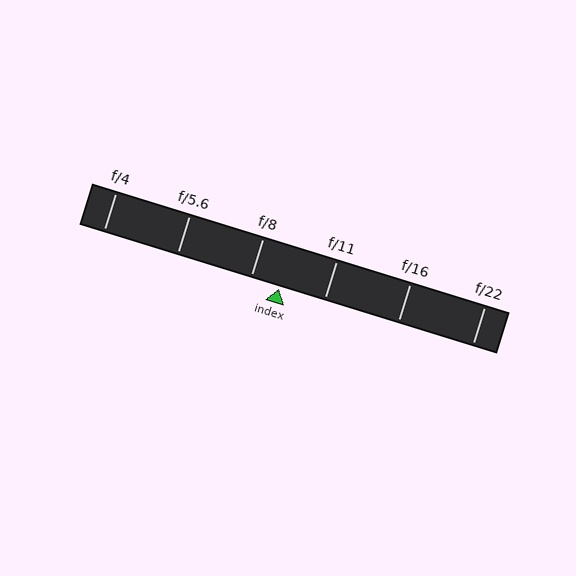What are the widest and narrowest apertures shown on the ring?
The widest aperture shown is f/4 and the narrowest is f/22.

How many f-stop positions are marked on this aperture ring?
There are 6 f-stop positions marked.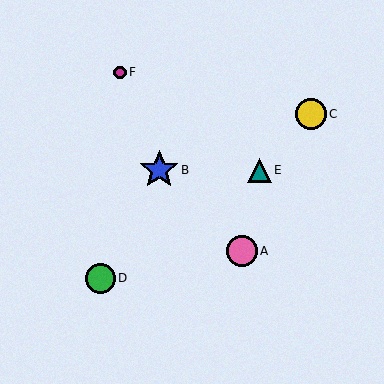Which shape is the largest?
The blue star (labeled B) is the largest.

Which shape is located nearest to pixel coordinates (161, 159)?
The blue star (labeled B) at (159, 170) is nearest to that location.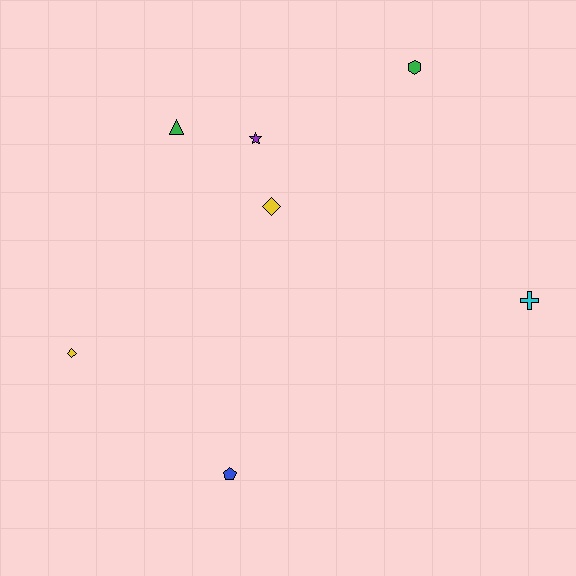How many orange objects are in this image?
There are no orange objects.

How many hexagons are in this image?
There is 1 hexagon.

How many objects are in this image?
There are 7 objects.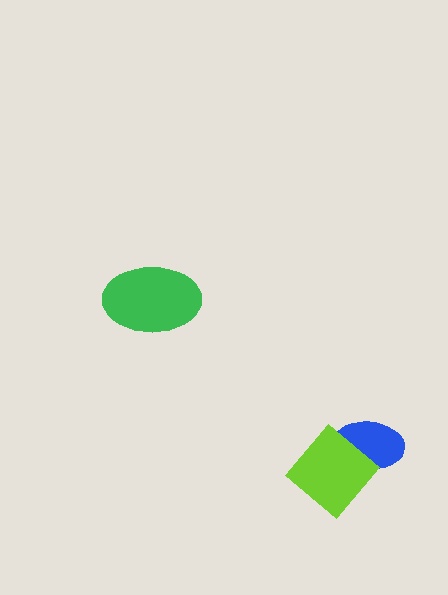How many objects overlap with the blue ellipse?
1 object overlaps with the blue ellipse.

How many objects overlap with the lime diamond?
1 object overlaps with the lime diamond.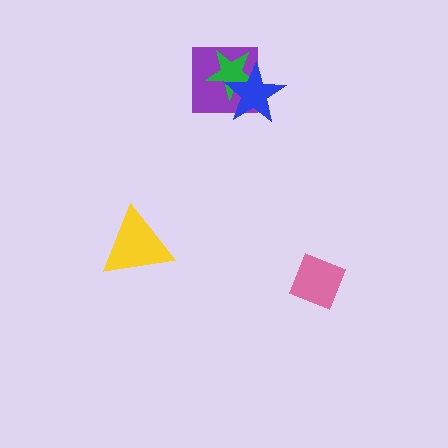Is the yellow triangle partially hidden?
No, no other shape covers it.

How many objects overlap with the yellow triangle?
0 objects overlap with the yellow triangle.